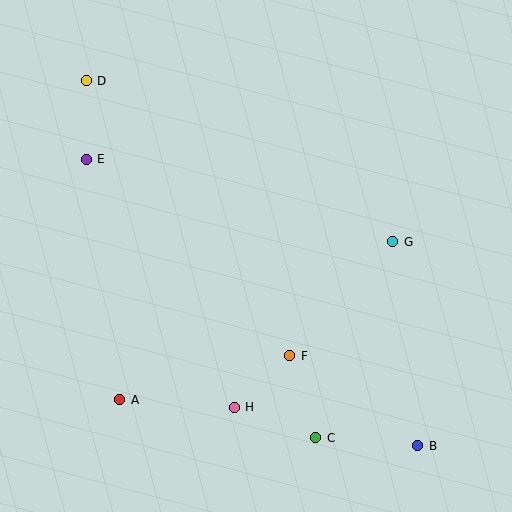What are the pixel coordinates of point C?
Point C is at (316, 438).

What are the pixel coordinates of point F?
Point F is at (290, 356).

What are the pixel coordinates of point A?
Point A is at (120, 400).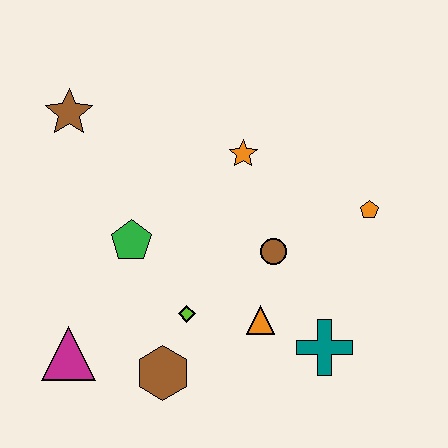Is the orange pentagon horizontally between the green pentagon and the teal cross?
No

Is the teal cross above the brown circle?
No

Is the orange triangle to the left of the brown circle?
Yes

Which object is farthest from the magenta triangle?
The orange pentagon is farthest from the magenta triangle.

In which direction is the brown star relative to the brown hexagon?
The brown star is above the brown hexagon.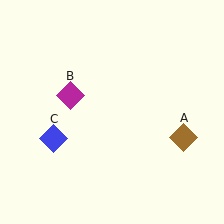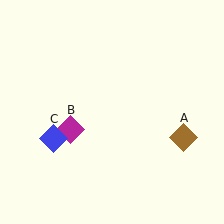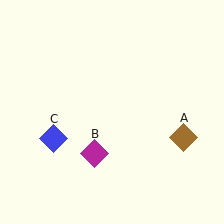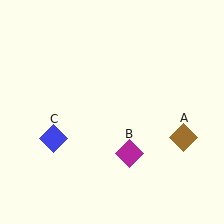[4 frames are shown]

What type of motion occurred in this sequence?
The magenta diamond (object B) rotated counterclockwise around the center of the scene.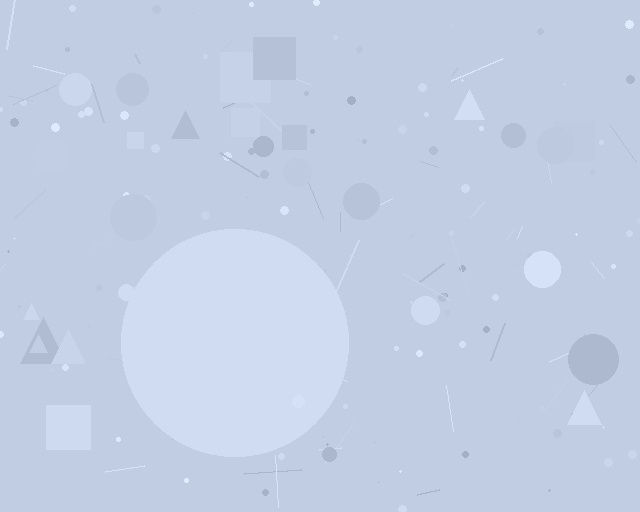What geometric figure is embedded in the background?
A circle is embedded in the background.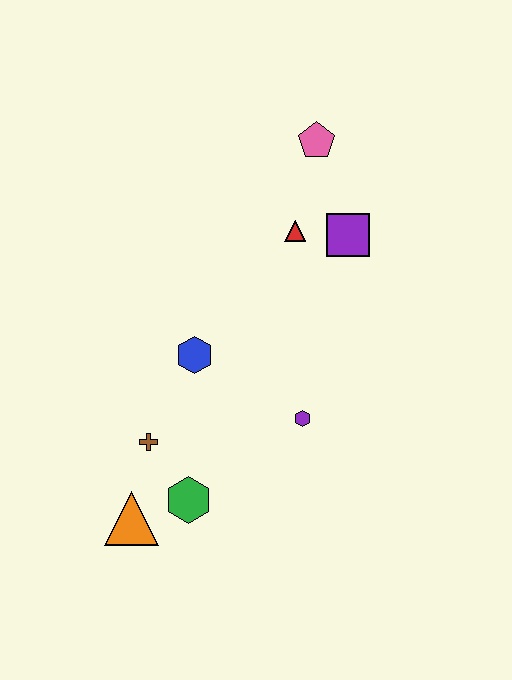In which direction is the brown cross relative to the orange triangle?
The brown cross is above the orange triangle.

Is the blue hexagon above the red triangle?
No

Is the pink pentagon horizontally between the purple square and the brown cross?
Yes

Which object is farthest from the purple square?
The orange triangle is farthest from the purple square.